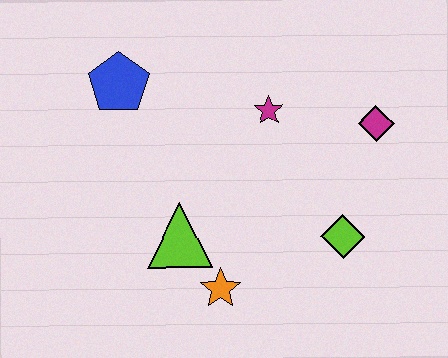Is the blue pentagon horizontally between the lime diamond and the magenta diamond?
No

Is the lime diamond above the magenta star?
No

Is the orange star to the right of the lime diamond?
No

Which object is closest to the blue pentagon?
The magenta star is closest to the blue pentagon.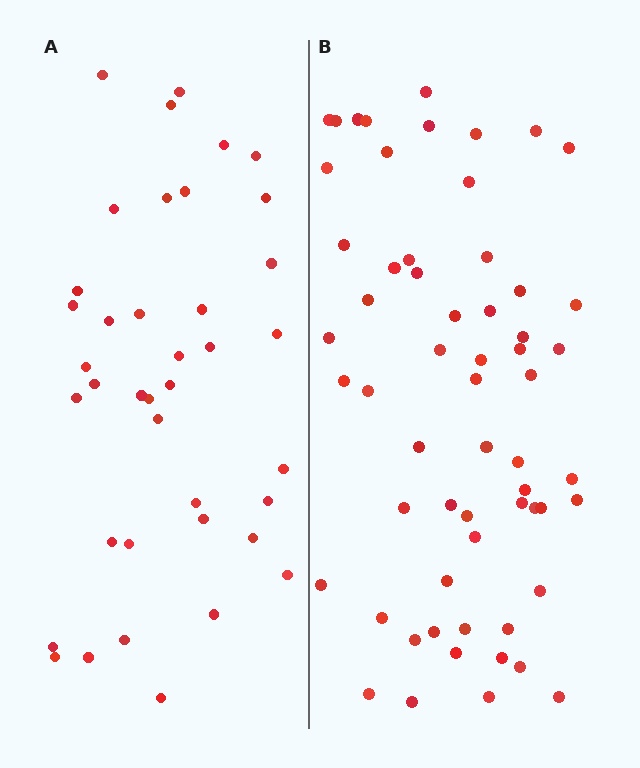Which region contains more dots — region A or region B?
Region B (the right region) has more dots.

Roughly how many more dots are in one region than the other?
Region B has approximately 20 more dots than region A.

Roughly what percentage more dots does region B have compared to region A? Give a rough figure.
About 55% more.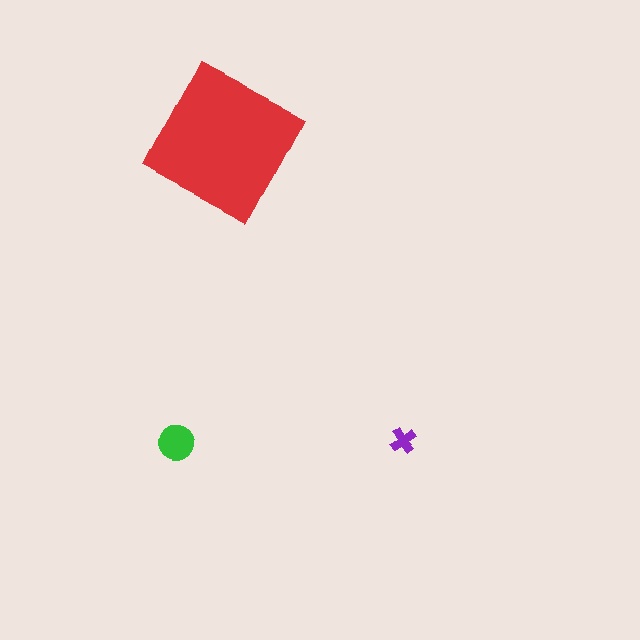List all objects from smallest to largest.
The purple cross, the green circle, the red square.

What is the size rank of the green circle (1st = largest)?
2nd.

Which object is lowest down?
The green circle is bottommost.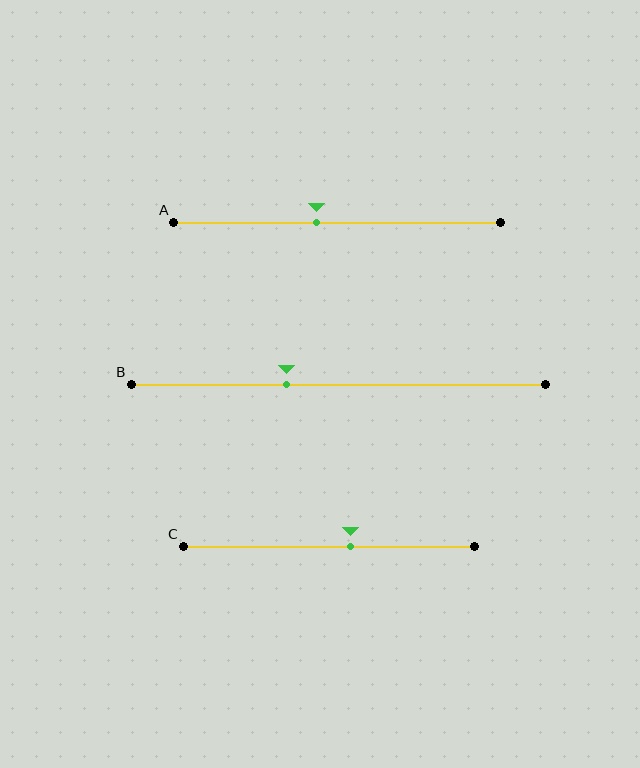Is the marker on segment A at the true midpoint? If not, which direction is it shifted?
No, the marker on segment A is shifted to the left by about 6% of the segment length.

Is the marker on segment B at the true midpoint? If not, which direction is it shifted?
No, the marker on segment B is shifted to the left by about 12% of the segment length.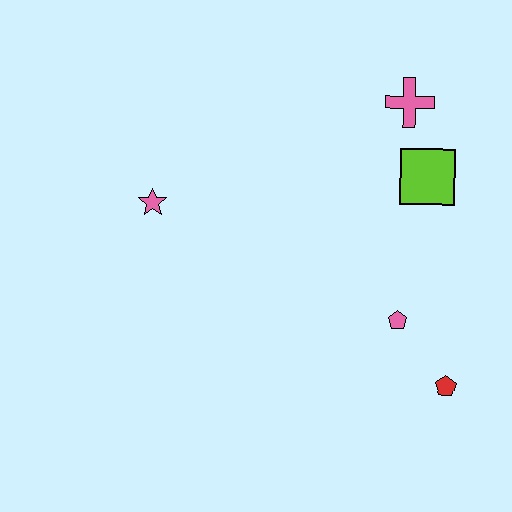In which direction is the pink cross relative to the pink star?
The pink cross is to the right of the pink star.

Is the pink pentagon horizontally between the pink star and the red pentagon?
Yes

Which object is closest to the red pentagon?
The pink pentagon is closest to the red pentagon.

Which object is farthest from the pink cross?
The red pentagon is farthest from the pink cross.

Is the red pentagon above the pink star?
No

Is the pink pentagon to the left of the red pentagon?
Yes